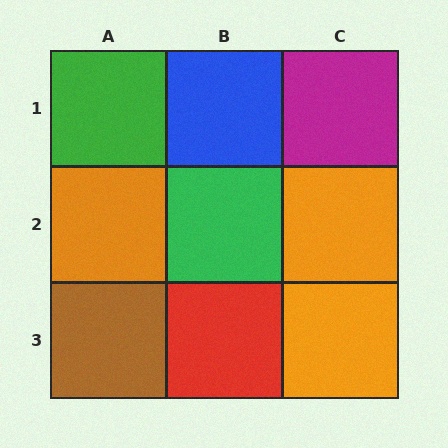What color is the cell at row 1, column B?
Blue.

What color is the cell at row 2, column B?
Green.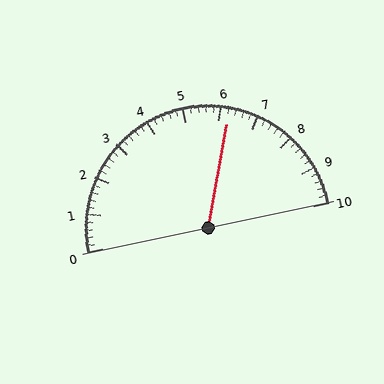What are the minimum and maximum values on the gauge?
The gauge ranges from 0 to 10.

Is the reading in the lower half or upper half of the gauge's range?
The reading is in the upper half of the range (0 to 10).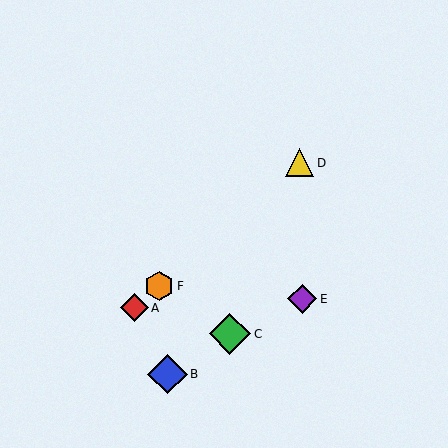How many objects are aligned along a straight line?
3 objects (A, D, F) are aligned along a straight line.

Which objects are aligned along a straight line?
Objects A, D, F are aligned along a straight line.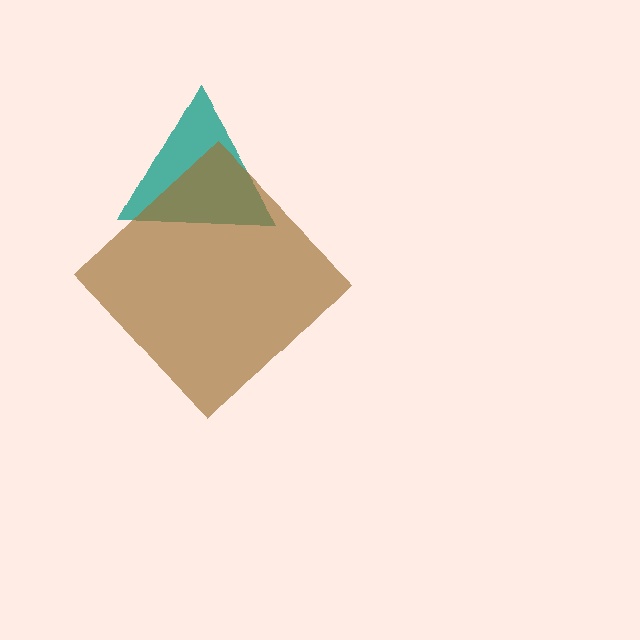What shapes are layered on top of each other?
The layered shapes are: a teal triangle, a brown diamond.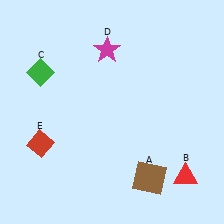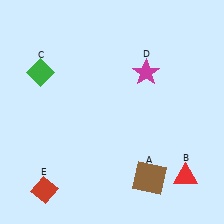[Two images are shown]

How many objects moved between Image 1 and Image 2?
2 objects moved between the two images.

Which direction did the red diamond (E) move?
The red diamond (E) moved down.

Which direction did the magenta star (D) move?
The magenta star (D) moved right.